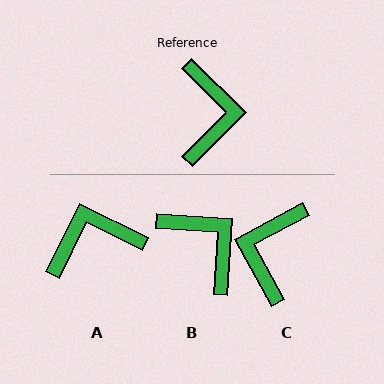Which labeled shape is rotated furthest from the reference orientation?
C, about 163 degrees away.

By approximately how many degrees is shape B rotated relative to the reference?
Approximately 41 degrees counter-clockwise.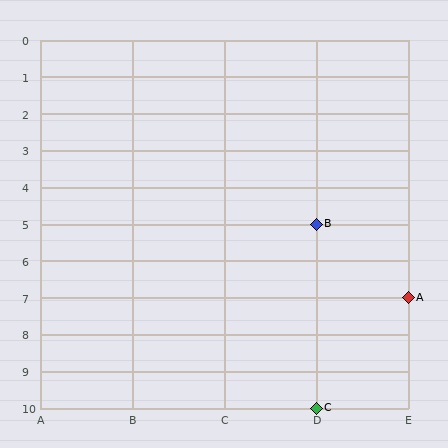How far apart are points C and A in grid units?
Points C and A are 1 column and 3 rows apart (about 3.2 grid units diagonally).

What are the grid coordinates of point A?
Point A is at grid coordinates (E, 7).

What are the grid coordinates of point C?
Point C is at grid coordinates (D, 10).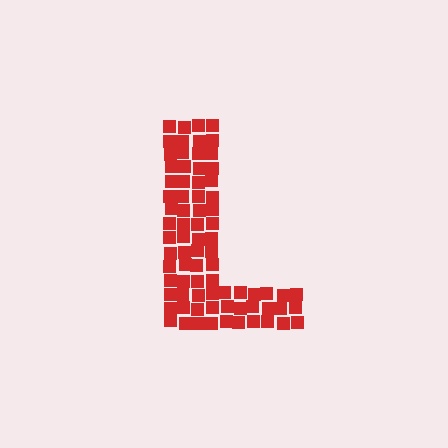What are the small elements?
The small elements are squares.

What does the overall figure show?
The overall figure shows the letter L.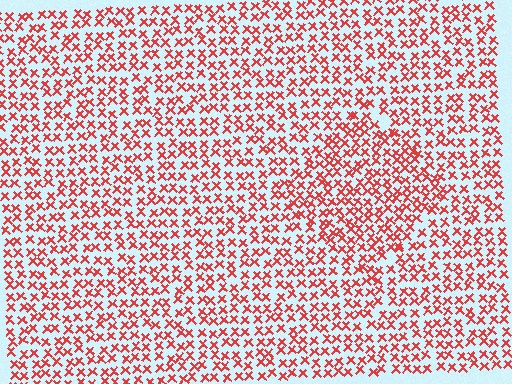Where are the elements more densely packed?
The elements are more densely packed inside the diamond boundary.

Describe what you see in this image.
The image contains small red elements arranged at two different densities. A diamond-shaped region is visible where the elements are more densely packed than the surrounding area.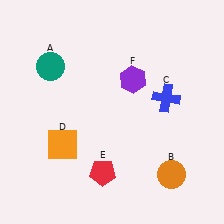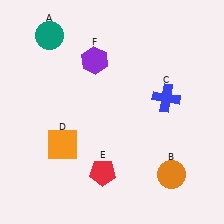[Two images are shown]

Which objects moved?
The objects that moved are: the teal circle (A), the purple hexagon (F).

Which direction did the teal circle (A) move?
The teal circle (A) moved up.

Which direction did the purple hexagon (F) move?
The purple hexagon (F) moved left.